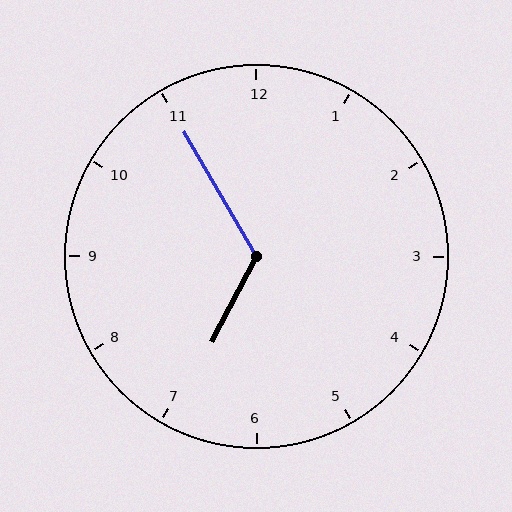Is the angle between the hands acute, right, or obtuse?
It is obtuse.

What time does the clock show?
6:55.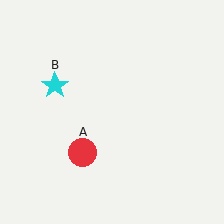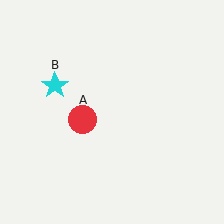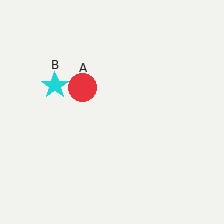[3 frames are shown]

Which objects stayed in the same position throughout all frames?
Cyan star (object B) remained stationary.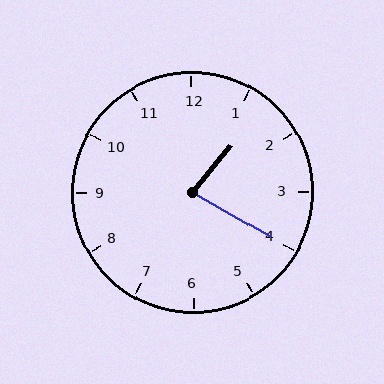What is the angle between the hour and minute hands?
Approximately 80 degrees.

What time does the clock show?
1:20.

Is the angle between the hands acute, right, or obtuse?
It is acute.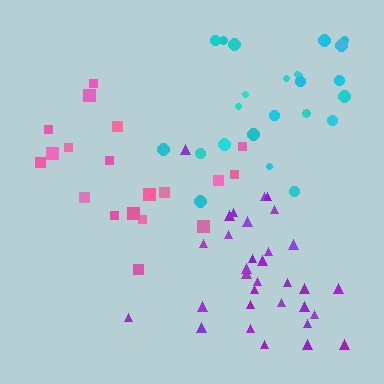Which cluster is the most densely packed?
Purple.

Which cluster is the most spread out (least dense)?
Pink.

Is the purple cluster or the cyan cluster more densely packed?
Purple.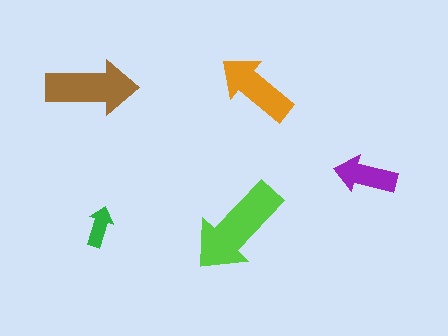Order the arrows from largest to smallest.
the lime one, the brown one, the orange one, the purple one, the green one.